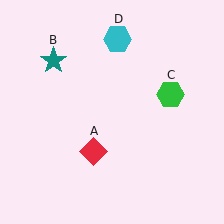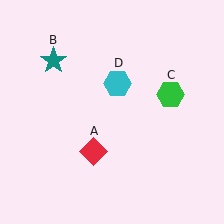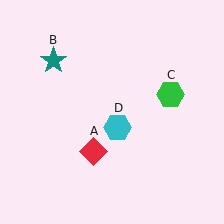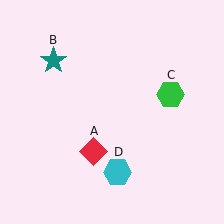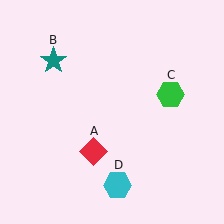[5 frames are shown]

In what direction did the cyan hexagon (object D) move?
The cyan hexagon (object D) moved down.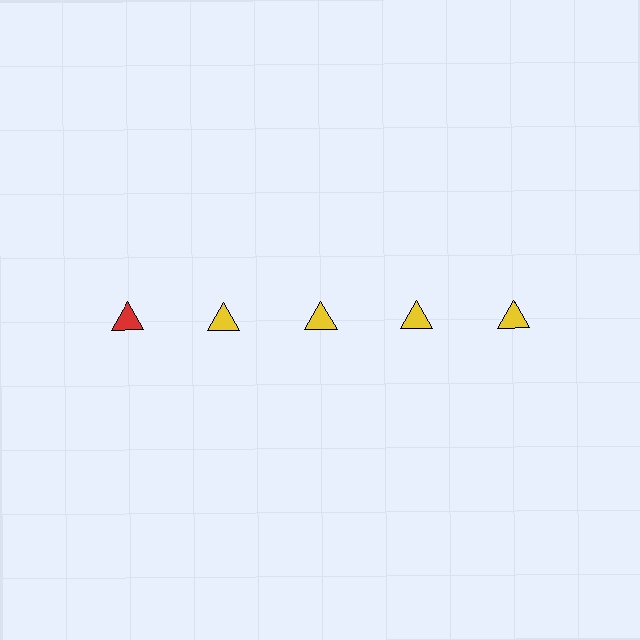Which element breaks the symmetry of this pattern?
The red triangle in the top row, leftmost column breaks the symmetry. All other shapes are yellow triangles.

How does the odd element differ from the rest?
It has a different color: red instead of yellow.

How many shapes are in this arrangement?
There are 5 shapes arranged in a grid pattern.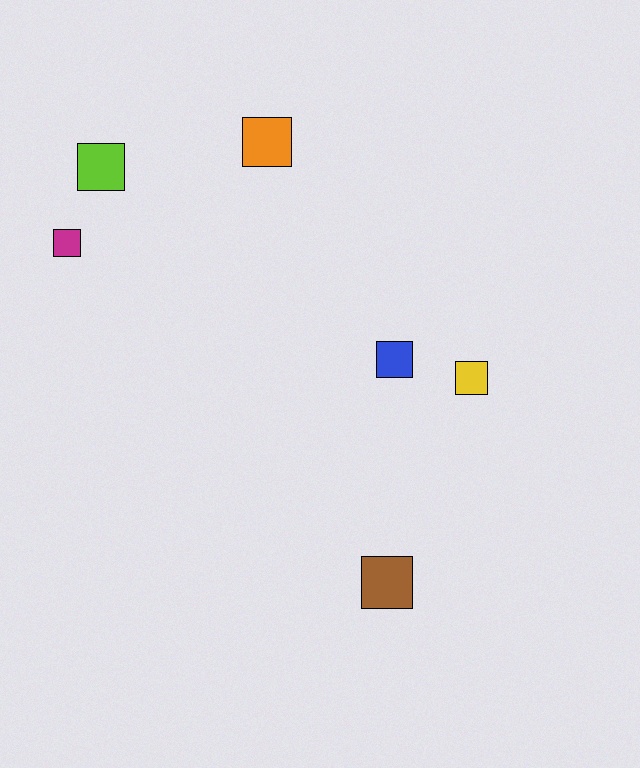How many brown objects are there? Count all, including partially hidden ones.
There is 1 brown object.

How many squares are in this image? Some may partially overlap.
There are 6 squares.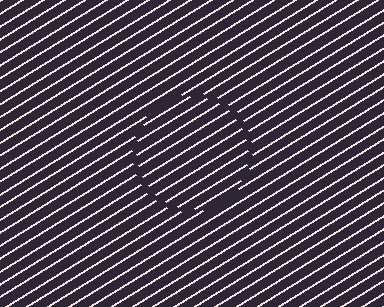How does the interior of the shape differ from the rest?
The interior of the shape contains the same grating, shifted by half a period — the contour is defined by the phase discontinuity where line-ends from the inner and outer gratings abut.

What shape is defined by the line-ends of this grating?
An illusory circle. The interior of the shape contains the same grating, shifted by half a period — the contour is defined by the phase discontinuity where line-ends from the inner and outer gratings abut.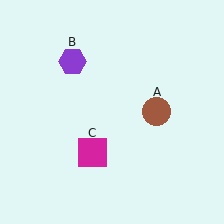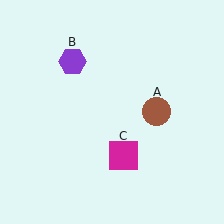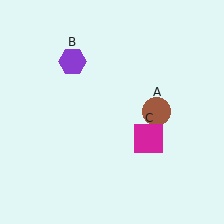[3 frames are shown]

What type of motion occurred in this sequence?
The magenta square (object C) rotated counterclockwise around the center of the scene.